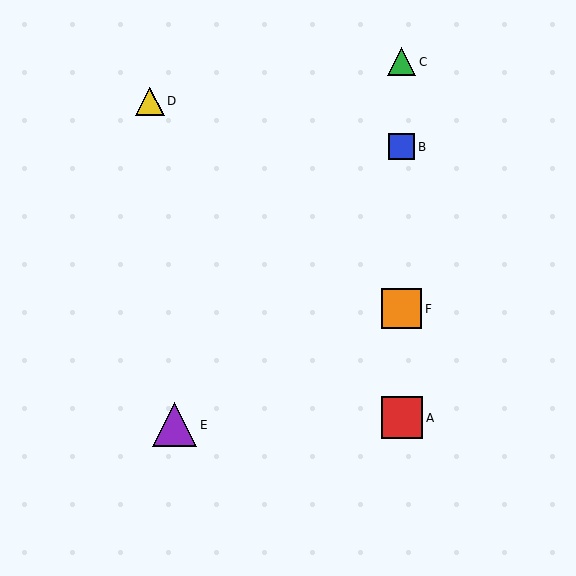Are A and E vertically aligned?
No, A is at x≈402 and E is at x≈175.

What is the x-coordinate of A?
Object A is at x≈402.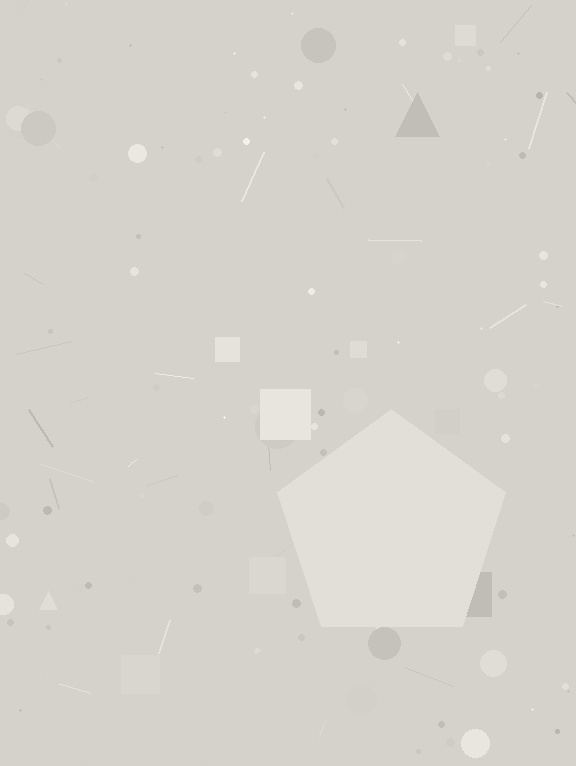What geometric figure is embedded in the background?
A pentagon is embedded in the background.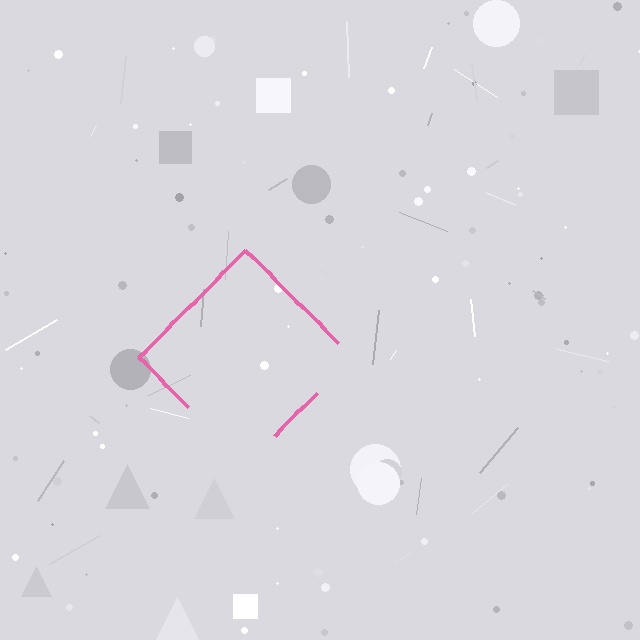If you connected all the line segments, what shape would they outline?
They would outline a diamond.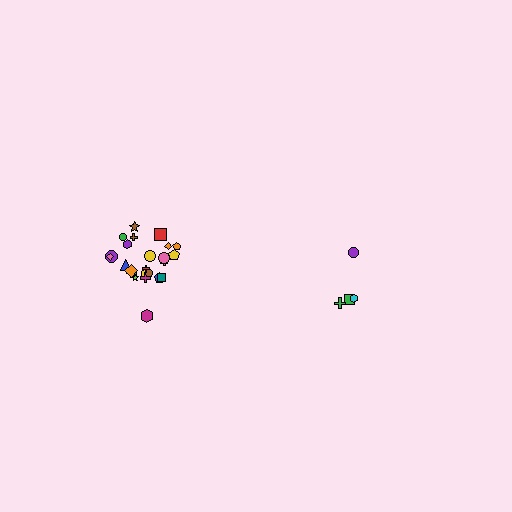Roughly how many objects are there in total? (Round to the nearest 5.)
Roughly 30 objects in total.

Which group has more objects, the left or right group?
The left group.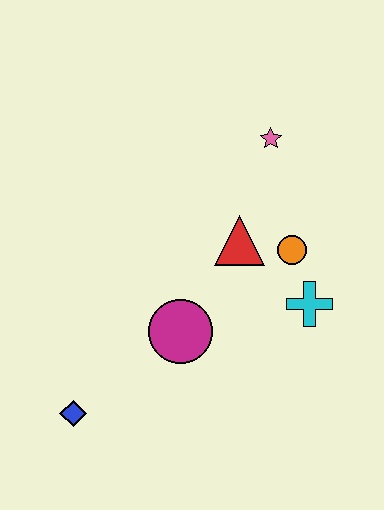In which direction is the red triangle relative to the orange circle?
The red triangle is to the left of the orange circle.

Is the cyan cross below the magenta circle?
No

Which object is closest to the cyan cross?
The orange circle is closest to the cyan cross.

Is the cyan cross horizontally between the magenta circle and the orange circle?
No